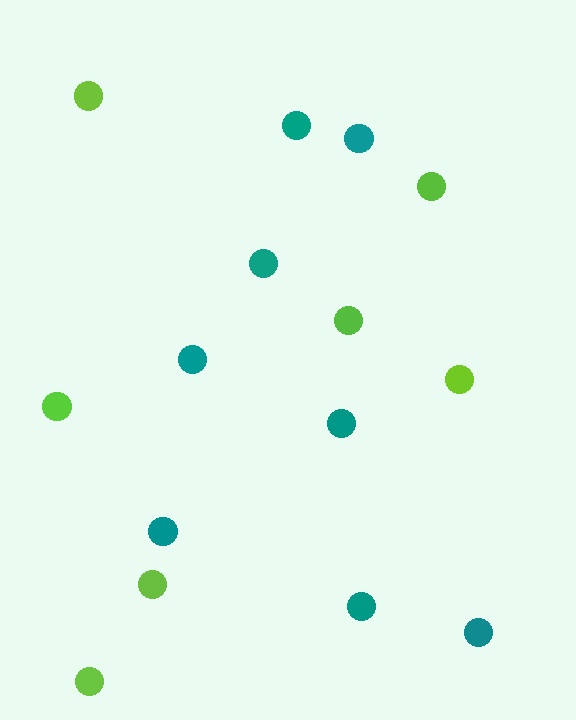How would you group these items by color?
There are 2 groups: one group of teal circles (8) and one group of lime circles (7).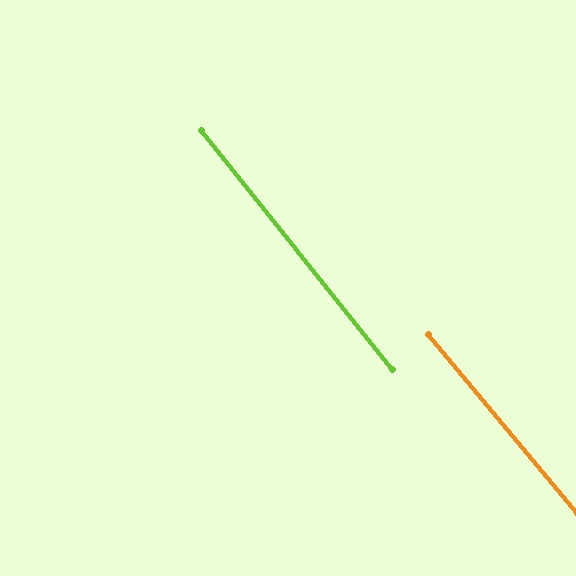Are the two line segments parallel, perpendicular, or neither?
Parallel — their directions differ by only 1.3°.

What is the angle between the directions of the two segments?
Approximately 1 degree.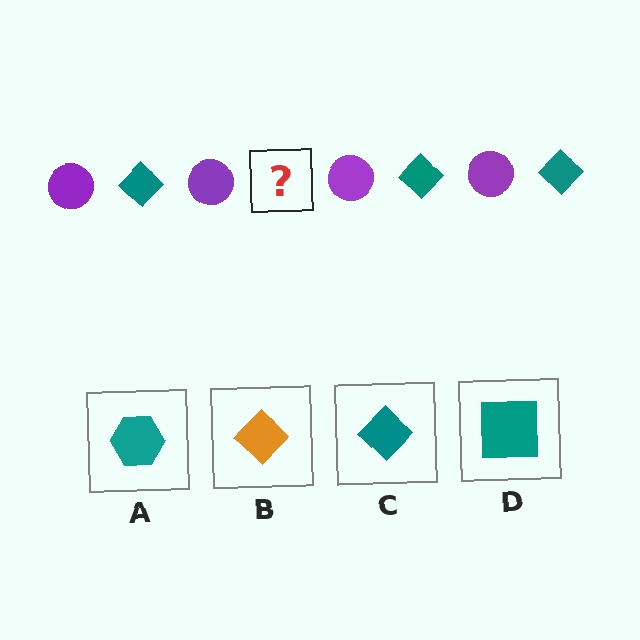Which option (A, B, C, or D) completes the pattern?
C.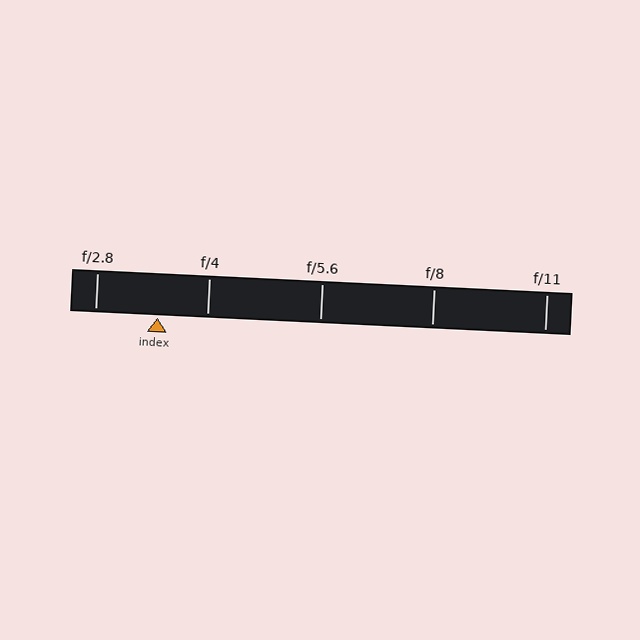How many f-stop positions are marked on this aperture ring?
There are 5 f-stop positions marked.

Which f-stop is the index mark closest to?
The index mark is closest to f/4.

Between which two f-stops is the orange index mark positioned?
The index mark is between f/2.8 and f/4.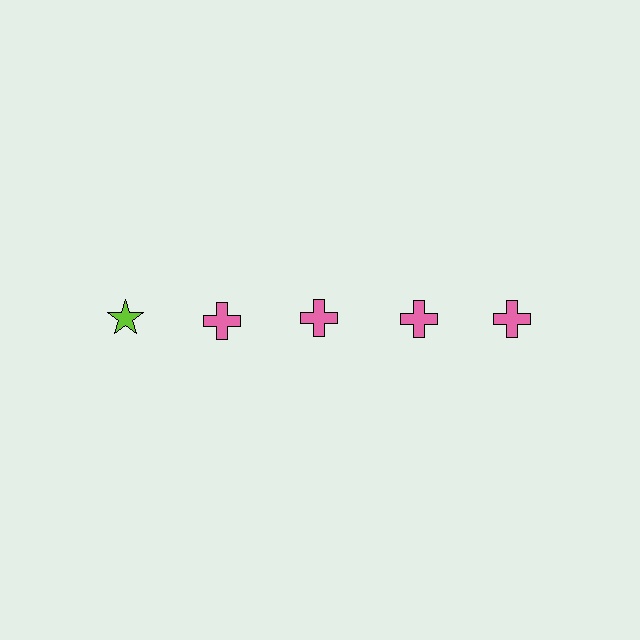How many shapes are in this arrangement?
There are 5 shapes arranged in a grid pattern.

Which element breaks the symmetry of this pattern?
The lime star in the top row, leftmost column breaks the symmetry. All other shapes are pink crosses.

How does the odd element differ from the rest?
It differs in both color (lime instead of pink) and shape (star instead of cross).